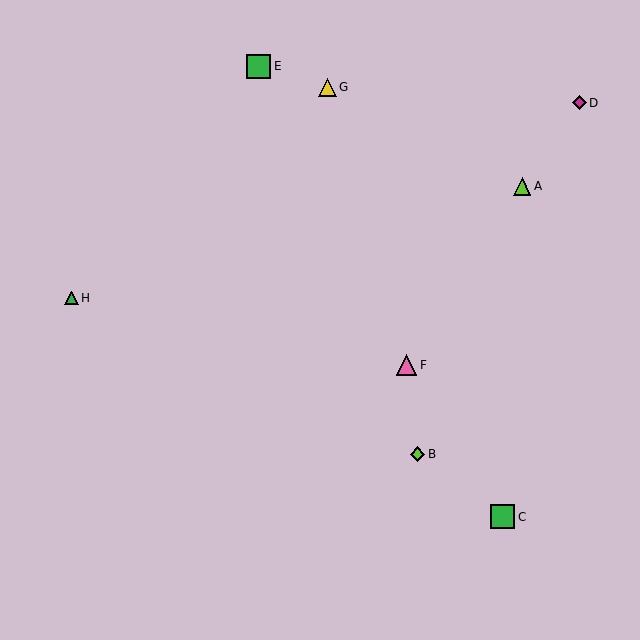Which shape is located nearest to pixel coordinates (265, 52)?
The green square (labeled E) at (258, 66) is nearest to that location.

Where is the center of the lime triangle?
The center of the lime triangle is at (522, 186).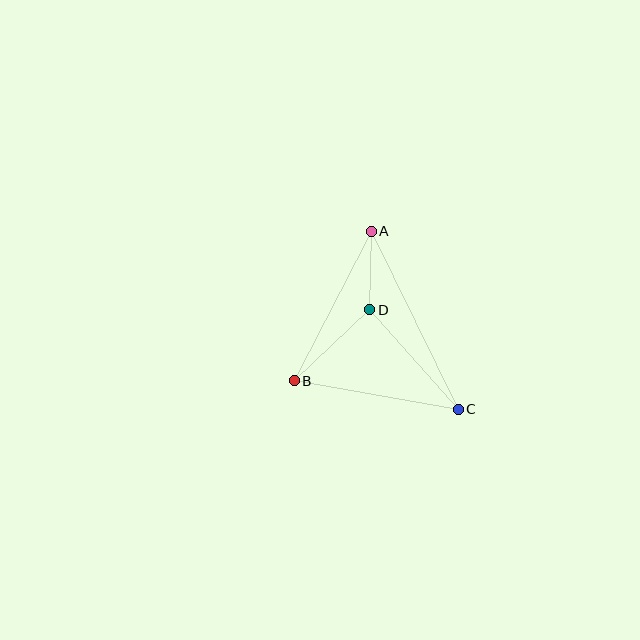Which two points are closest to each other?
Points A and D are closest to each other.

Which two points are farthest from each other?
Points A and C are farthest from each other.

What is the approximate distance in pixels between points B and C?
The distance between B and C is approximately 166 pixels.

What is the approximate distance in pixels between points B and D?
The distance between B and D is approximately 103 pixels.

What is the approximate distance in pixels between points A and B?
The distance between A and B is approximately 168 pixels.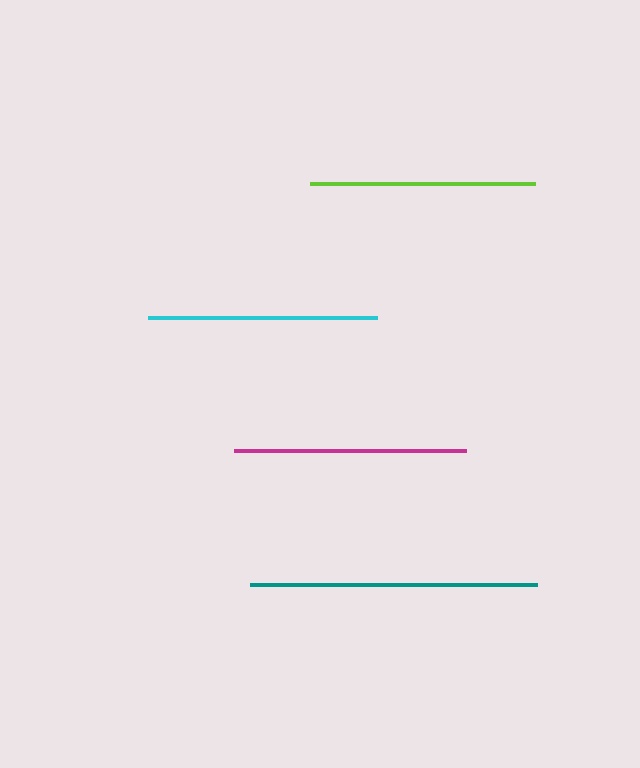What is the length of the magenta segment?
The magenta segment is approximately 232 pixels long.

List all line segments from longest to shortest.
From longest to shortest: teal, magenta, cyan, lime.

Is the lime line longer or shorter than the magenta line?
The magenta line is longer than the lime line.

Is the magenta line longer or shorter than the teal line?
The teal line is longer than the magenta line.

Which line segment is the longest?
The teal line is the longest at approximately 287 pixels.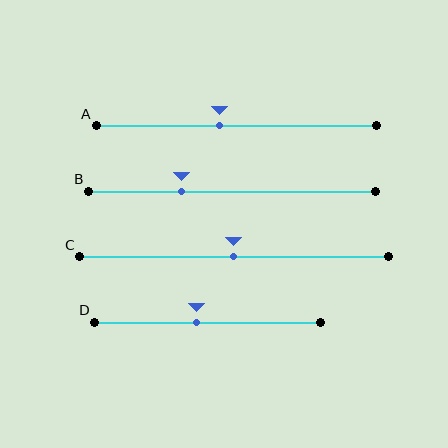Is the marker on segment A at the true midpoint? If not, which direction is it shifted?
No, the marker on segment A is shifted to the left by about 6% of the segment length.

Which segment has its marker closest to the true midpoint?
Segment C has its marker closest to the true midpoint.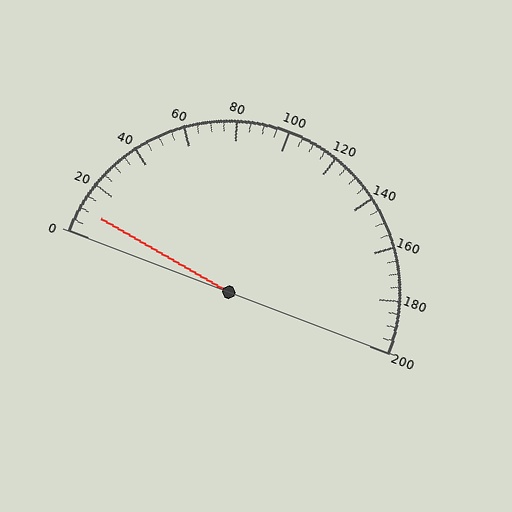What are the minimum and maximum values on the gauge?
The gauge ranges from 0 to 200.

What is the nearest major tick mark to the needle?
The nearest major tick mark is 0.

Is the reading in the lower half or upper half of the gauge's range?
The reading is in the lower half of the range (0 to 200).